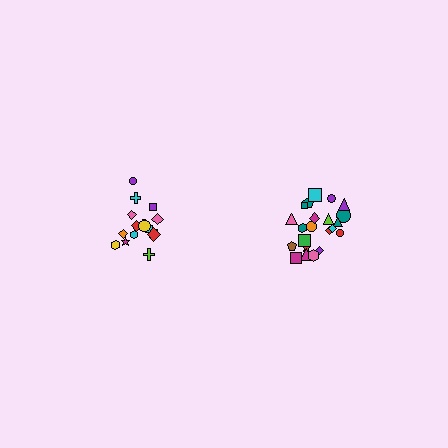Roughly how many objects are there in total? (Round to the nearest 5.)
Roughly 35 objects in total.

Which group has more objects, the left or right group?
The right group.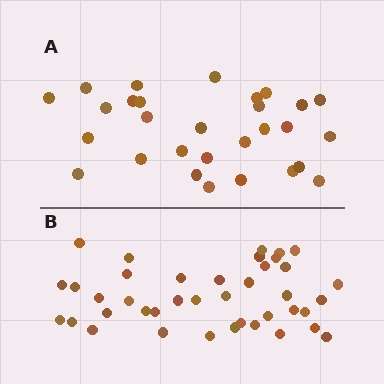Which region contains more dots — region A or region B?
Region B (the bottom region) has more dots.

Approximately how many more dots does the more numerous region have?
Region B has roughly 12 or so more dots than region A.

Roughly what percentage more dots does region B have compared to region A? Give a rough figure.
About 40% more.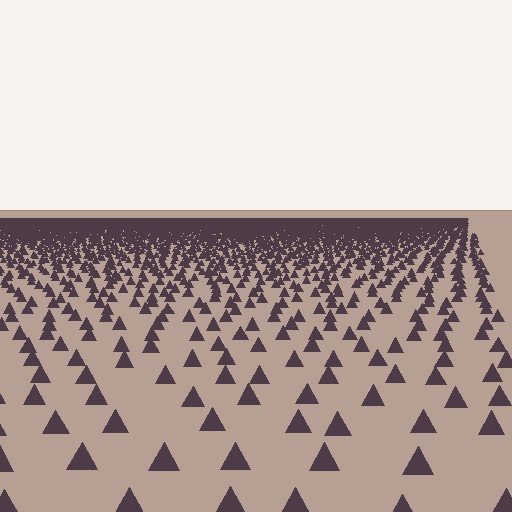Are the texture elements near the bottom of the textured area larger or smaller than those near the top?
Larger. Near the bottom, elements are closer to the viewer and appear at a bigger on-screen size.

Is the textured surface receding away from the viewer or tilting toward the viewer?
The surface is receding away from the viewer. Texture elements get smaller and denser toward the top.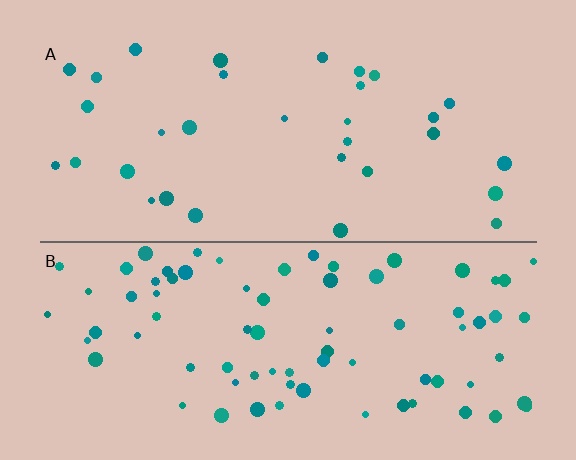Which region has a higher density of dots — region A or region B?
B (the bottom).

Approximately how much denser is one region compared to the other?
Approximately 2.5× — region B over region A.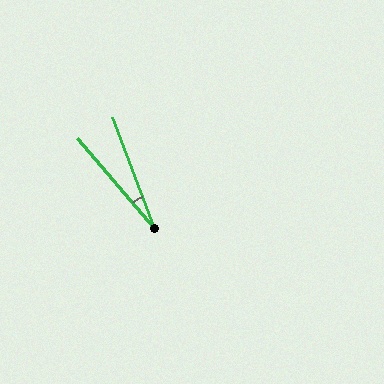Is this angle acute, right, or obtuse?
It is acute.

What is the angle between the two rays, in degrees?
Approximately 20 degrees.